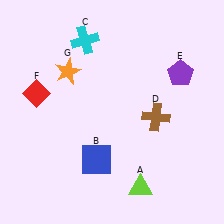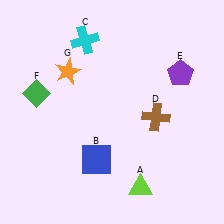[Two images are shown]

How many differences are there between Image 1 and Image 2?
There is 1 difference between the two images.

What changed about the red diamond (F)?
In Image 1, F is red. In Image 2, it changed to green.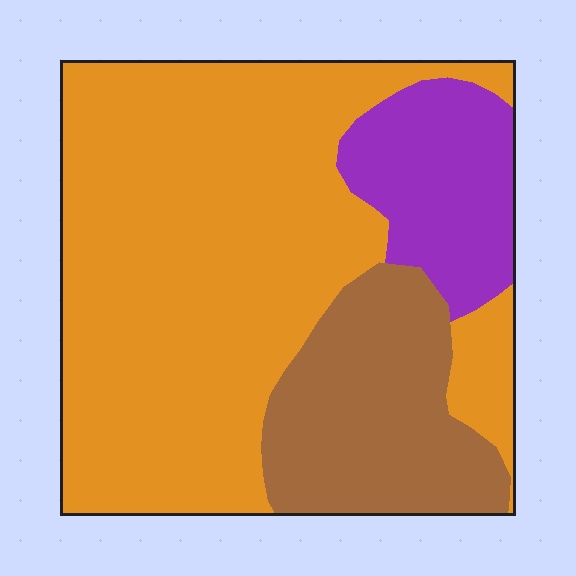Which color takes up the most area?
Orange, at roughly 65%.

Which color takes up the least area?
Purple, at roughly 15%.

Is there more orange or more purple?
Orange.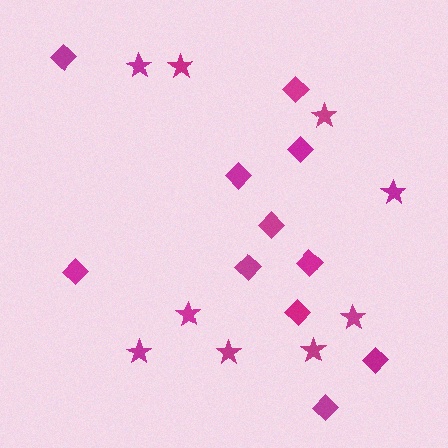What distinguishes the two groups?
There are 2 groups: one group of diamonds (11) and one group of stars (9).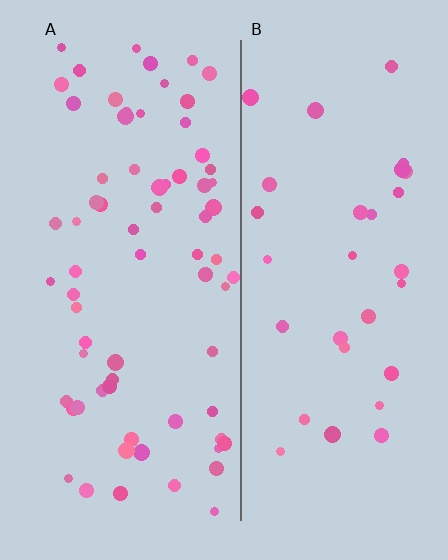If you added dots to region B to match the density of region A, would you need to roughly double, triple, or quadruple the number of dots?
Approximately double.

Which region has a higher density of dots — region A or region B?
A (the left).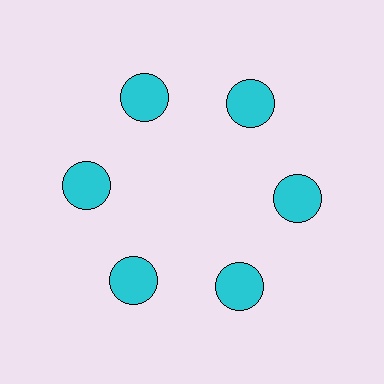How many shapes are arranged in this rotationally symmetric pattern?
There are 6 shapes, arranged in 6 groups of 1.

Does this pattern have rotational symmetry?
Yes, this pattern has 6-fold rotational symmetry. It looks the same after rotating 60 degrees around the center.